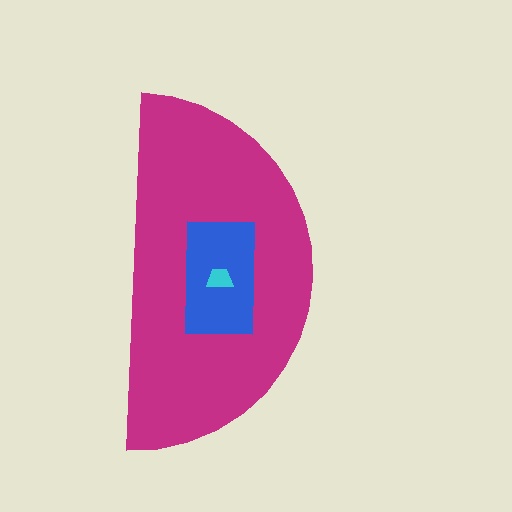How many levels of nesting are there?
3.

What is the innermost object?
The cyan trapezoid.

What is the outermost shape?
The magenta semicircle.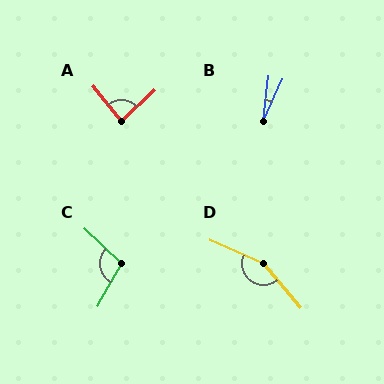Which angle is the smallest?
B, at approximately 18 degrees.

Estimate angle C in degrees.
Approximately 104 degrees.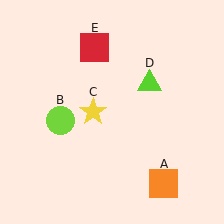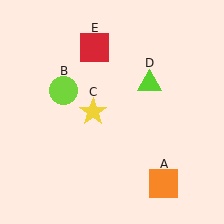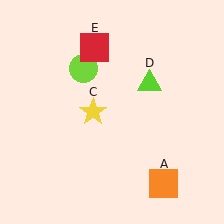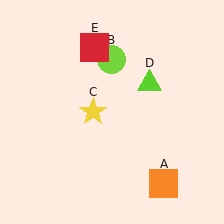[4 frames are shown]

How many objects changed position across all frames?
1 object changed position: lime circle (object B).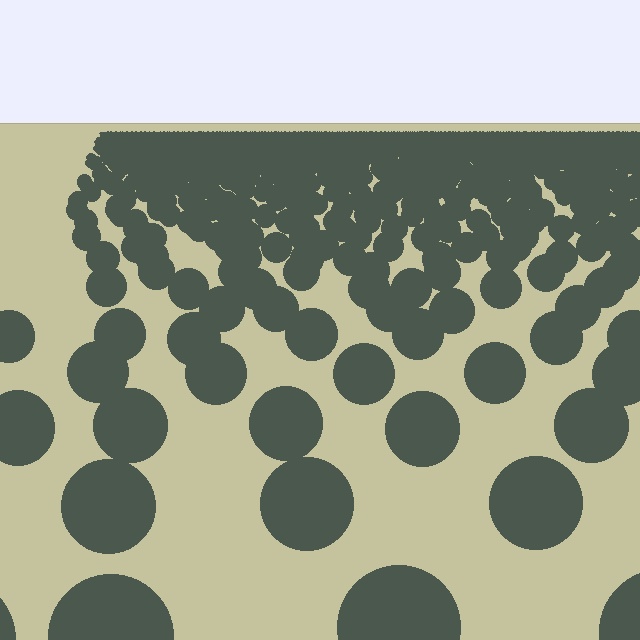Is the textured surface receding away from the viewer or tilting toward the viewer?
The surface is receding away from the viewer. Texture elements get smaller and denser toward the top.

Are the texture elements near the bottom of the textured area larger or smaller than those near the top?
Larger. Near the bottom, elements are closer to the viewer and appear at a bigger on-screen size.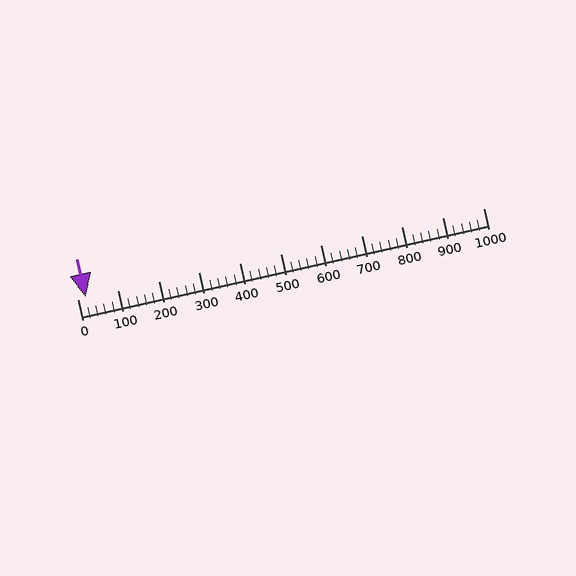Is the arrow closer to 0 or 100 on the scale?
The arrow is closer to 0.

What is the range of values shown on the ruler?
The ruler shows values from 0 to 1000.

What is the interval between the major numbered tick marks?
The major tick marks are spaced 100 units apart.